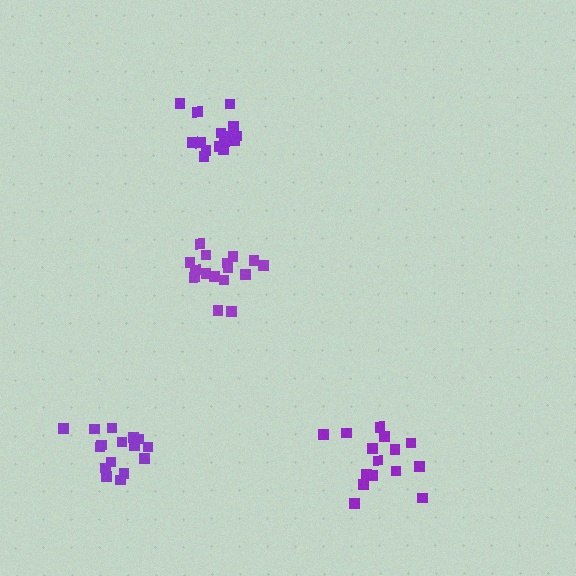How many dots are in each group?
Group 1: 16 dots, Group 2: 15 dots, Group 3: 15 dots, Group 4: 16 dots (62 total).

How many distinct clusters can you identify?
There are 4 distinct clusters.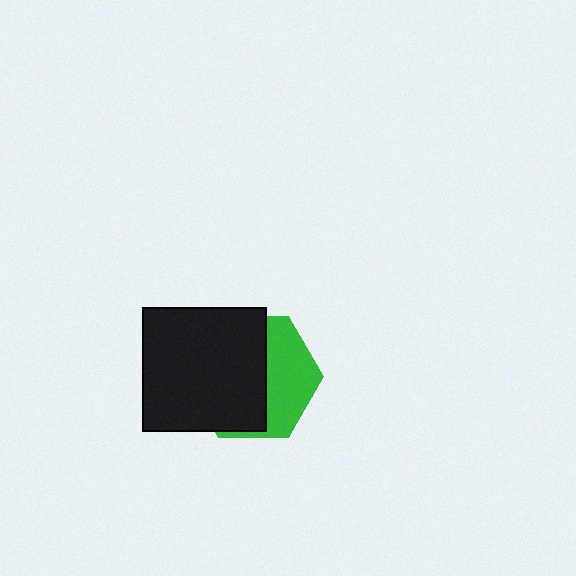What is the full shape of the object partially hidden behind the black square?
The partially hidden object is a green hexagon.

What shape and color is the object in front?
The object in front is a black square.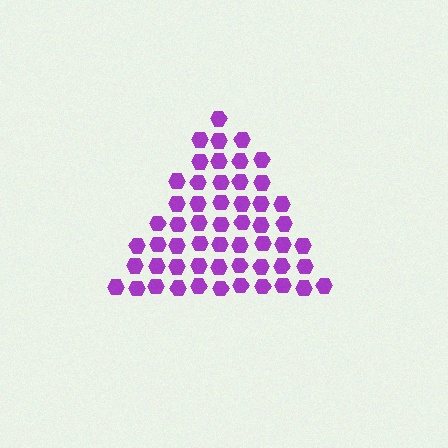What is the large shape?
The large shape is a triangle.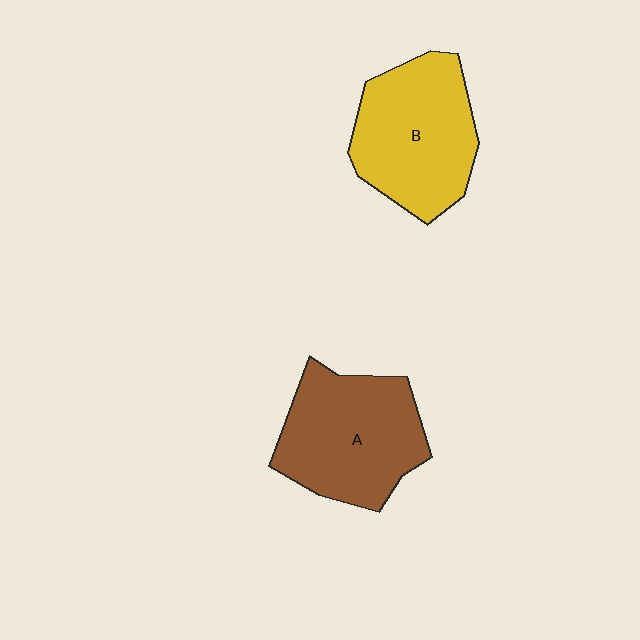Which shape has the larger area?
Shape A (brown).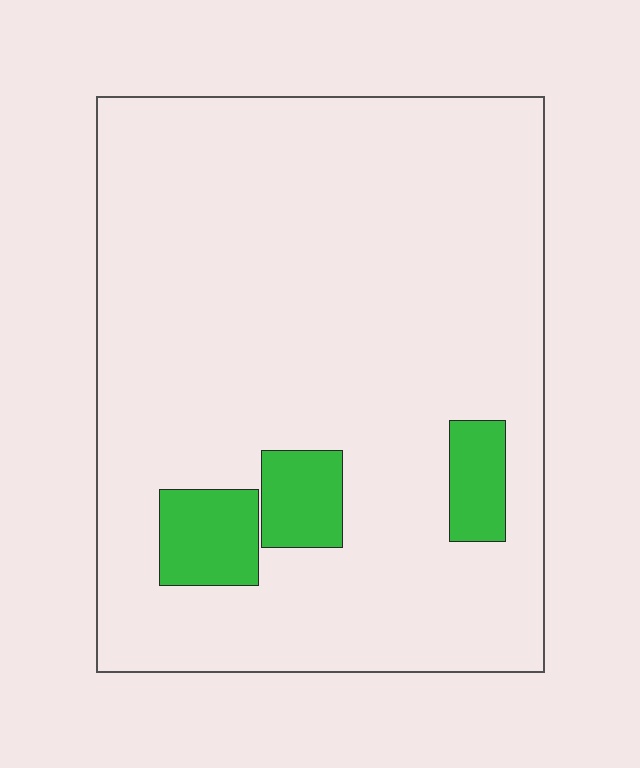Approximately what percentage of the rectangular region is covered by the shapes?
Approximately 10%.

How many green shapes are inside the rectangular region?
3.